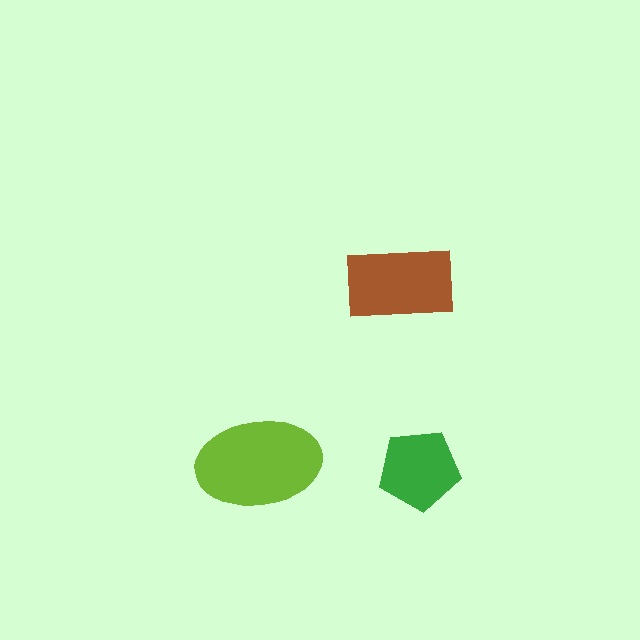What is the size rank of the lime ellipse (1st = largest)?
1st.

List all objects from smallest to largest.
The green pentagon, the brown rectangle, the lime ellipse.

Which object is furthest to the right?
The green pentagon is rightmost.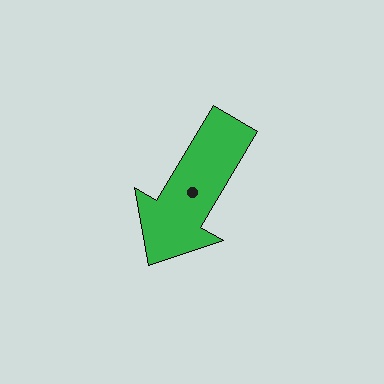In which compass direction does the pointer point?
Southwest.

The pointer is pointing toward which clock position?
Roughly 7 o'clock.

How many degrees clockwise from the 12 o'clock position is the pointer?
Approximately 211 degrees.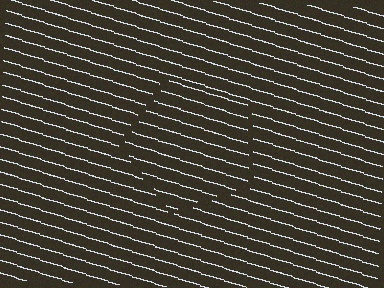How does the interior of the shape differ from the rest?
The interior of the shape contains the same grating, shifted by half a period — the contour is defined by the phase discontinuity where line-ends from the inner and outer gratings abut.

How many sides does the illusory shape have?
5 sides — the line-ends trace a pentagon.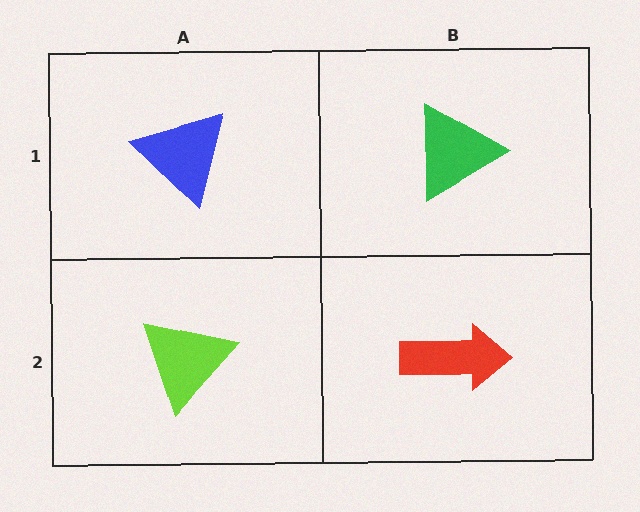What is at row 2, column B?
A red arrow.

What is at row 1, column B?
A green triangle.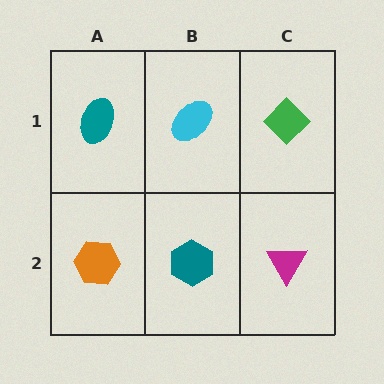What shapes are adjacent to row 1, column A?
An orange hexagon (row 2, column A), a cyan ellipse (row 1, column B).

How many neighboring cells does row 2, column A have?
2.